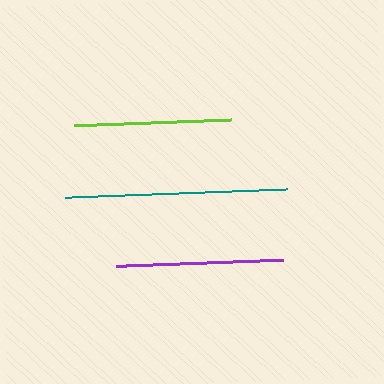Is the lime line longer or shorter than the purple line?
The purple line is longer than the lime line.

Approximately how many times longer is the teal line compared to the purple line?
The teal line is approximately 1.3 times the length of the purple line.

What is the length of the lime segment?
The lime segment is approximately 158 pixels long.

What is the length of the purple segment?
The purple segment is approximately 167 pixels long.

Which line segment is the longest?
The teal line is the longest at approximately 222 pixels.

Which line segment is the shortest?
The lime line is the shortest at approximately 158 pixels.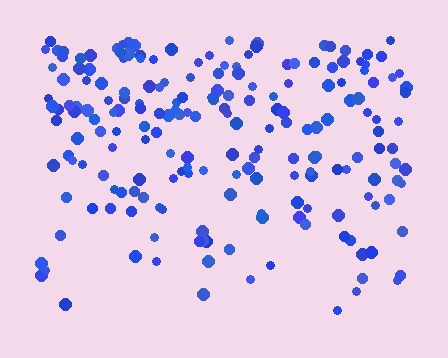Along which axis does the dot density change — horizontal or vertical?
Vertical.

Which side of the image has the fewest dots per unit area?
The bottom.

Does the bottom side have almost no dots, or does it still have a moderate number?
Still a moderate number, just noticeably fewer than the top.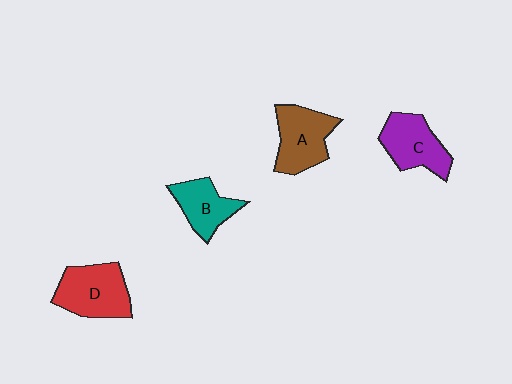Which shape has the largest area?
Shape D (red).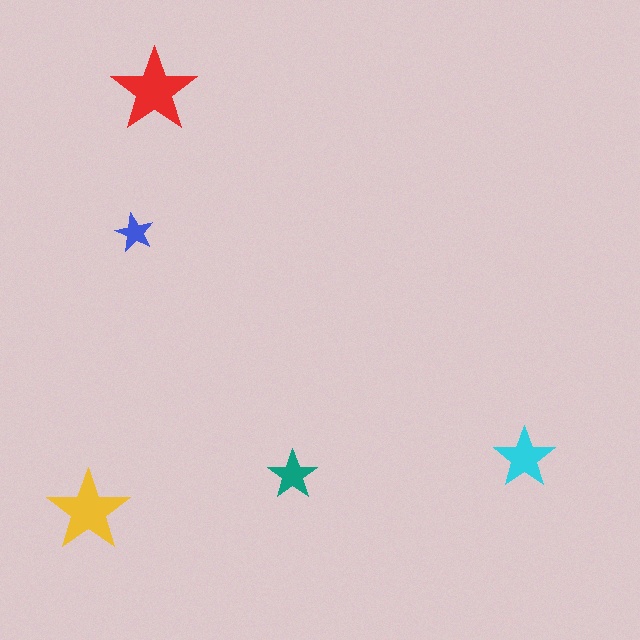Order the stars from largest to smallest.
the red one, the yellow one, the cyan one, the teal one, the blue one.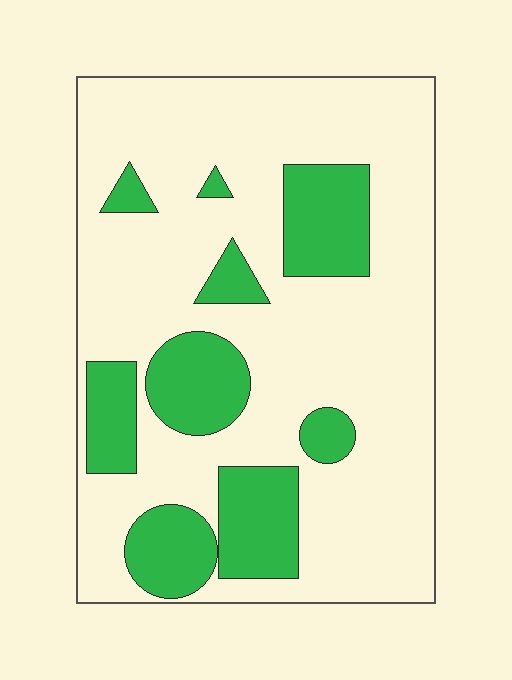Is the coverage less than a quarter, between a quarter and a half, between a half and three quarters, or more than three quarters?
Between a quarter and a half.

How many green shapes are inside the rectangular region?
9.